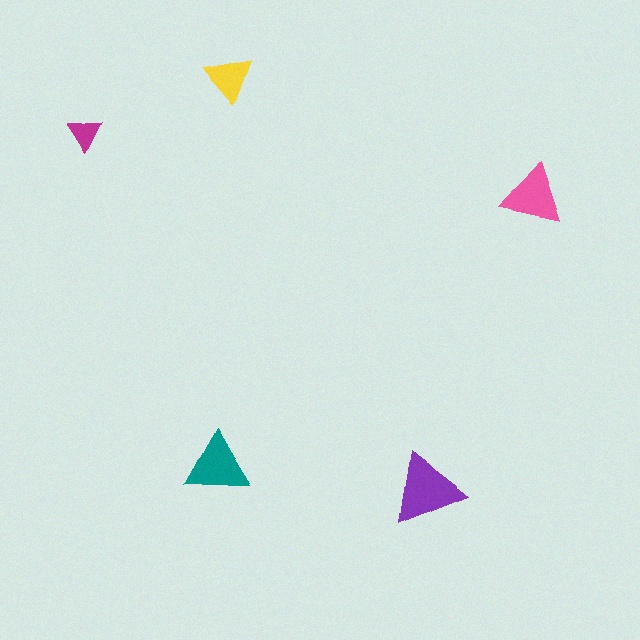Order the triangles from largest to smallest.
the purple one, the teal one, the pink one, the yellow one, the magenta one.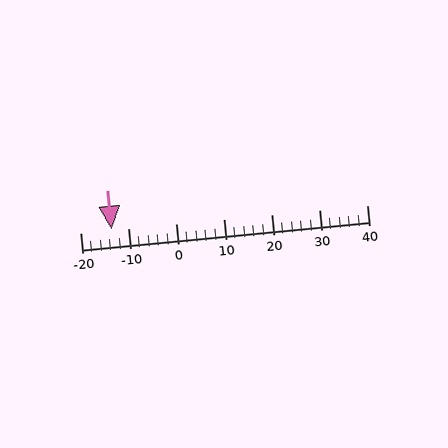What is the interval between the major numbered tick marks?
The major tick marks are spaced 10 units apart.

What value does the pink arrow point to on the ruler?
The pink arrow points to approximately -13.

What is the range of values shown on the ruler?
The ruler shows values from -20 to 40.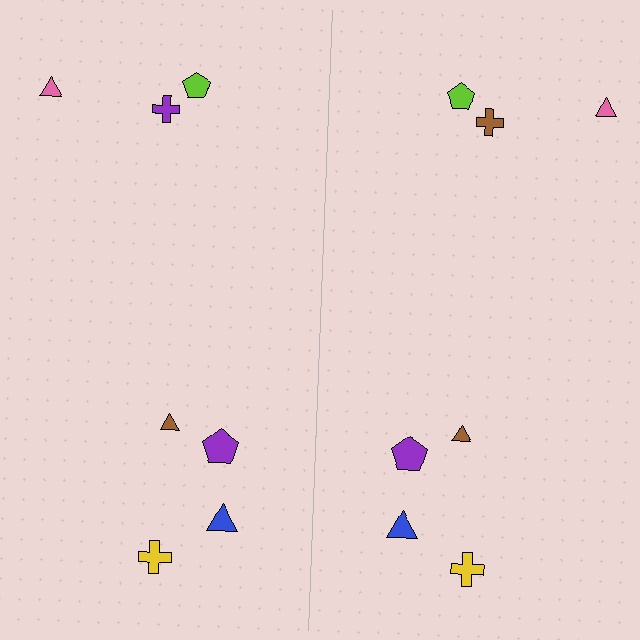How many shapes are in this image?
There are 14 shapes in this image.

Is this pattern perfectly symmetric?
No, the pattern is not perfectly symmetric. The brown cross on the right side breaks the symmetry — its mirror counterpart is purple.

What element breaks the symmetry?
The brown cross on the right side breaks the symmetry — its mirror counterpart is purple.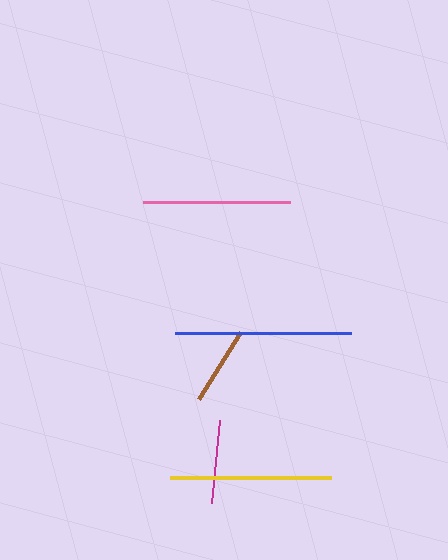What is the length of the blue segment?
The blue segment is approximately 176 pixels long.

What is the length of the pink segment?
The pink segment is approximately 148 pixels long.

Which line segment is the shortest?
The brown line is the shortest at approximately 79 pixels.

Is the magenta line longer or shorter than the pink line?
The pink line is longer than the magenta line.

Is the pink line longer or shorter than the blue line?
The blue line is longer than the pink line.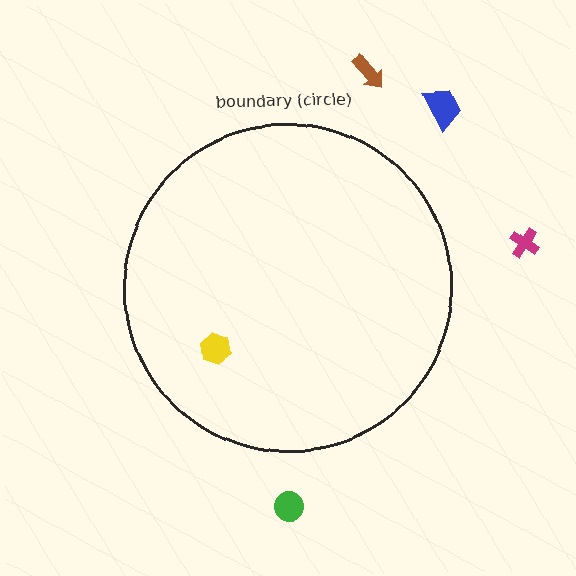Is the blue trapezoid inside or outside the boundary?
Outside.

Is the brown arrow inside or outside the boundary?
Outside.